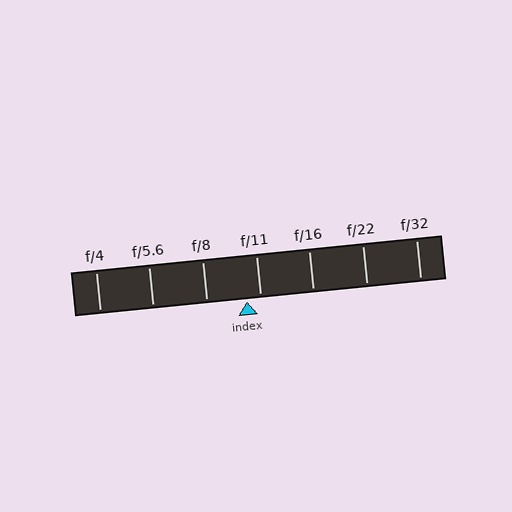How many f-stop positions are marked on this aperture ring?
There are 7 f-stop positions marked.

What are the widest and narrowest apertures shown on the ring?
The widest aperture shown is f/4 and the narrowest is f/32.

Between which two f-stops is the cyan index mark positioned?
The index mark is between f/8 and f/11.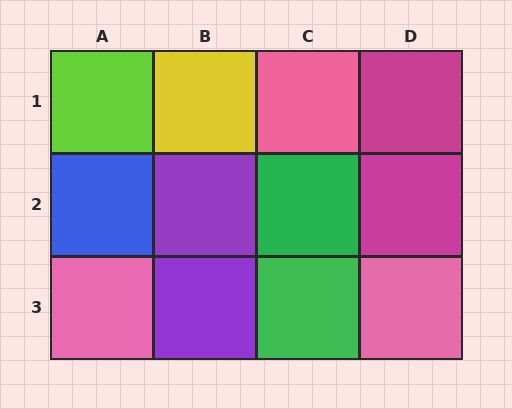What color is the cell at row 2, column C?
Green.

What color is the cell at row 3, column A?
Pink.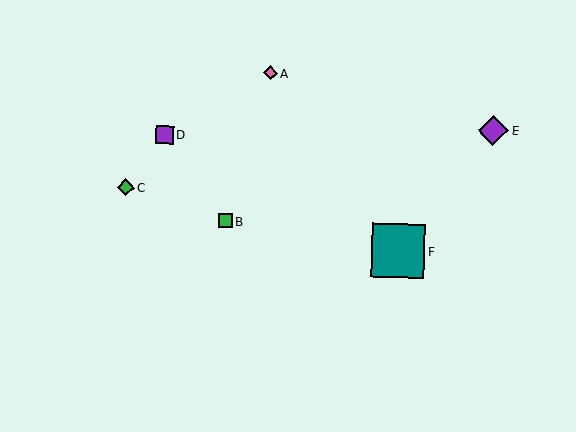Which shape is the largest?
The teal square (labeled F) is the largest.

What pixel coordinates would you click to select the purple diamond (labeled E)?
Click at (493, 130) to select the purple diamond E.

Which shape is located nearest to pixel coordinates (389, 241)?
The teal square (labeled F) at (398, 251) is nearest to that location.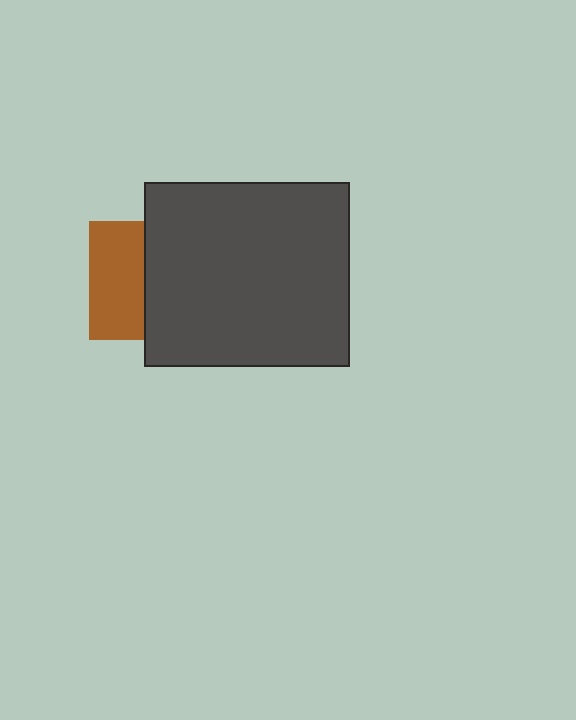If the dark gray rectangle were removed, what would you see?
You would see the complete brown square.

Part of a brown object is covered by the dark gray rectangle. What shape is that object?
It is a square.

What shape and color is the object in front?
The object in front is a dark gray rectangle.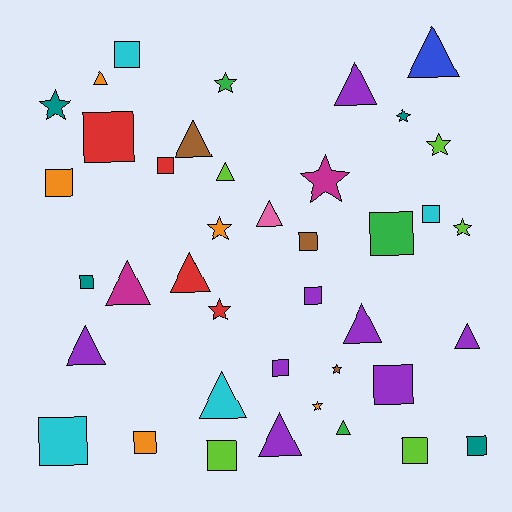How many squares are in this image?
There are 16 squares.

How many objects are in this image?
There are 40 objects.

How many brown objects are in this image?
There are 3 brown objects.